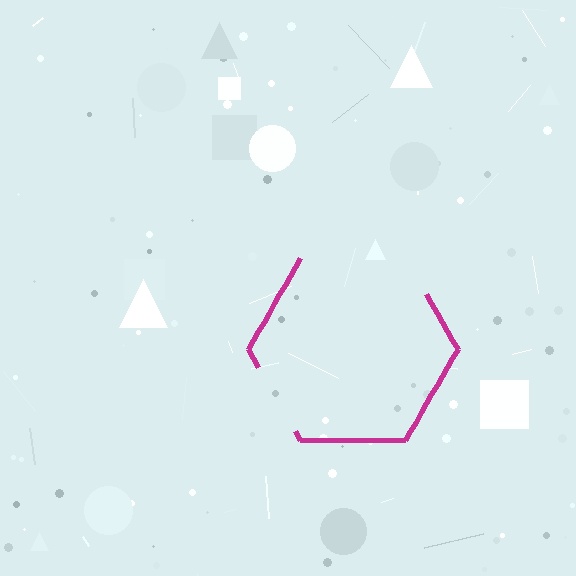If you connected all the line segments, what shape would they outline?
They would outline a hexagon.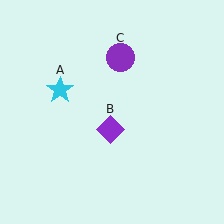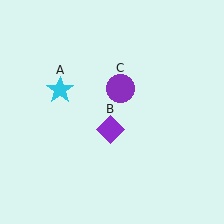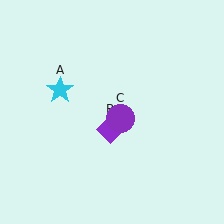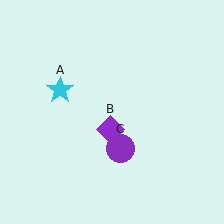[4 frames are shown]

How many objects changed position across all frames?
1 object changed position: purple circle (object C).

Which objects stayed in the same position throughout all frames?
Cyan star (object A) and purple diamond (object B) remained stationary.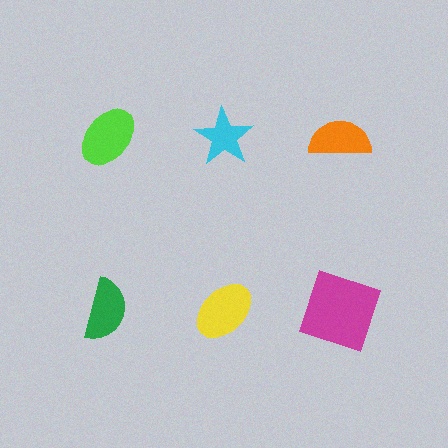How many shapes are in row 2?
3 shapes.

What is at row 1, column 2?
A cyan star.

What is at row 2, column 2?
A yellow ellipse.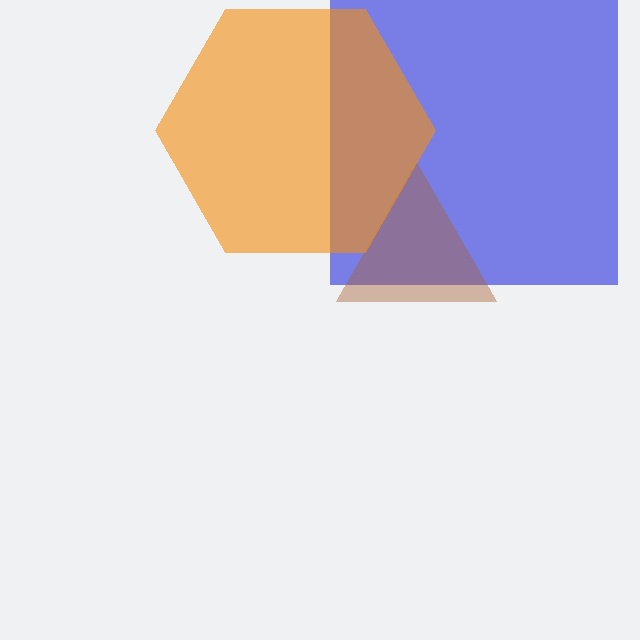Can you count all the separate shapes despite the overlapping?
Yes, there are 3 separate shapes.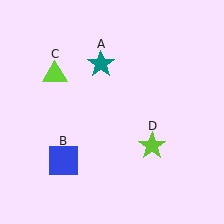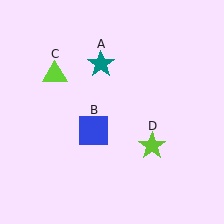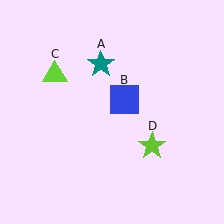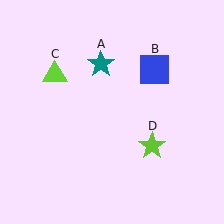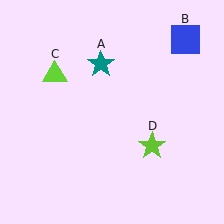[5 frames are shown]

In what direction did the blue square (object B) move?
The blue square (object B) moved up and to the right.